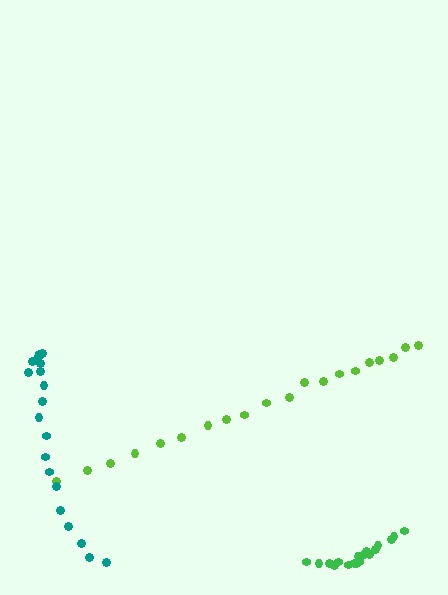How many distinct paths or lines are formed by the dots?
There are 3 distinct paths.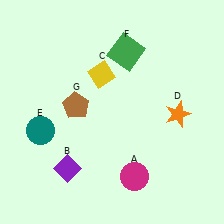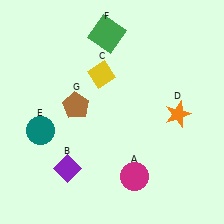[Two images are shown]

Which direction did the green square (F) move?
The green square (F) moved left.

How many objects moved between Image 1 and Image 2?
1 object moved between the two images.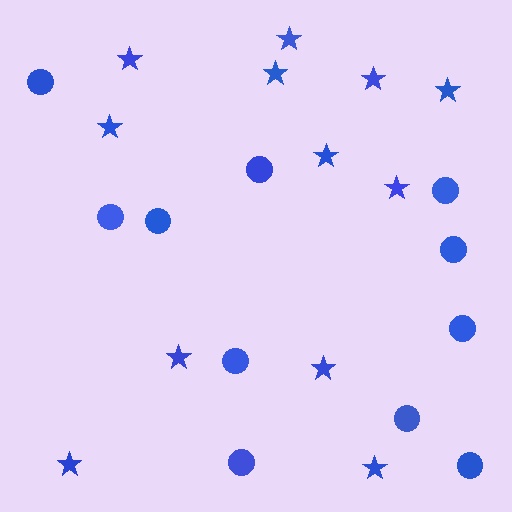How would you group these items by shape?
There are 2 groups: one group of circles (11) and one group of stars (12).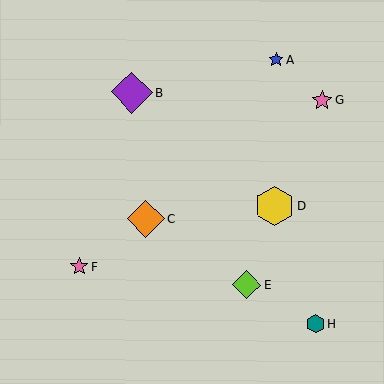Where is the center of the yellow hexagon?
The center of the yellow hexagon is at (274, 206).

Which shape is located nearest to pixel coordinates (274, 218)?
The yellow hexagon (labeled D) at (274, 206) is nearest to that location.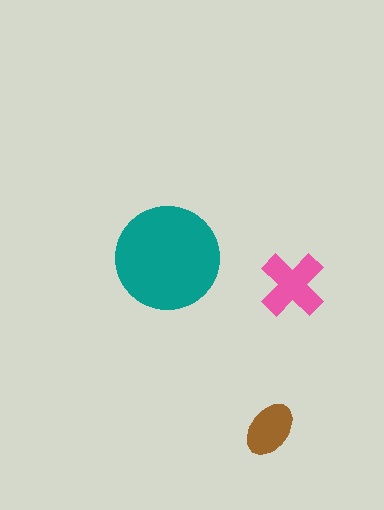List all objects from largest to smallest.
The teal circle, the pink cross, the brown ellipse.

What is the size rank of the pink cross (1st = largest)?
2nd.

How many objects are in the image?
There are 3 objects in the image.